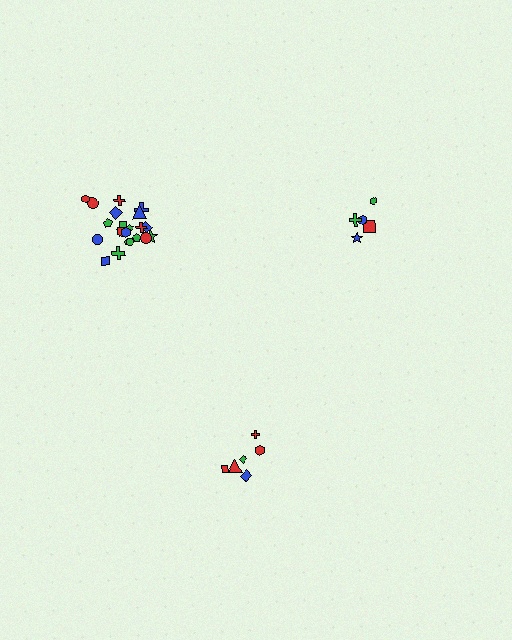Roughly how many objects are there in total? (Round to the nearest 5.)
Roughly 35 objects in total.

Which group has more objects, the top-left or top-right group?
The top-left group.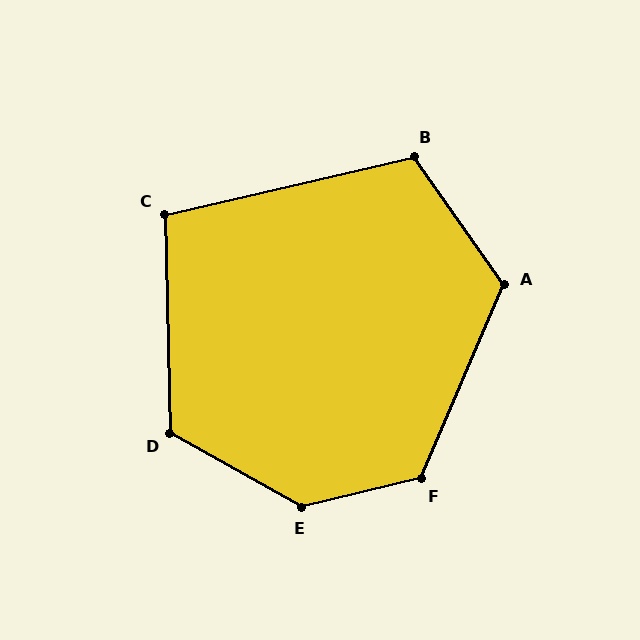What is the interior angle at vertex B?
Approximately 113 degrees (obtuse).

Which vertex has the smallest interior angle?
C, at approximately 101 degrees.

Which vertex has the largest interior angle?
E, at approximately 137 degrees.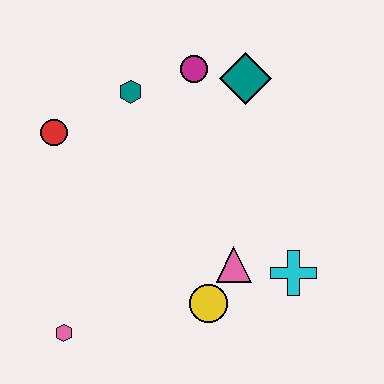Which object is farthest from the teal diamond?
The pink hexagon is farthest from the teal diamond.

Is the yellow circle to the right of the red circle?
Yes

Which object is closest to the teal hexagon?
The magenta circle is closest to the teal hexagon.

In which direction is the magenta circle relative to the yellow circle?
The magenta circle is above the yellow circle.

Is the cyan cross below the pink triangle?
Yes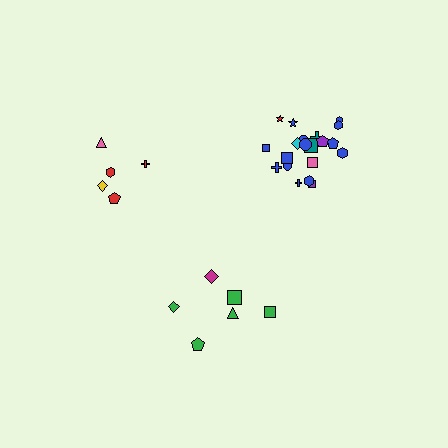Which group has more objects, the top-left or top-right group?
The top-right group.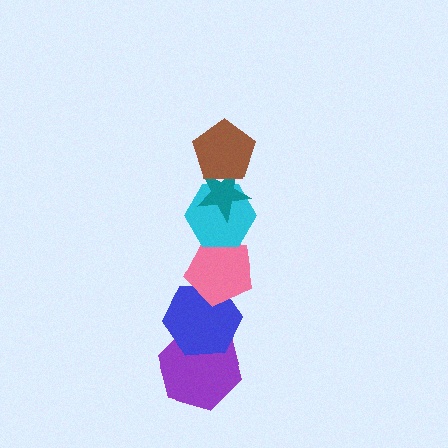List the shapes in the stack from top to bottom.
From top to bottom: the brown pentagon, the teal star, the cyan hexagon, the pink pentagon, the blue hexagon, the purple hexagon.